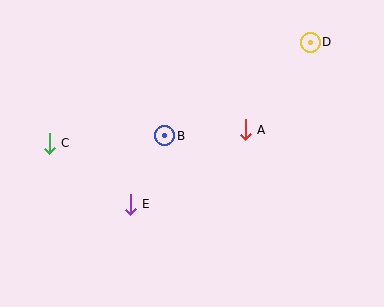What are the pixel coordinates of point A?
Point A is at (245, 130).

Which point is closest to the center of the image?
Point B at (165, 136) is closest to the center.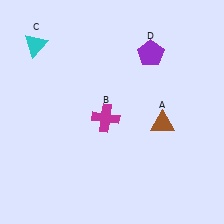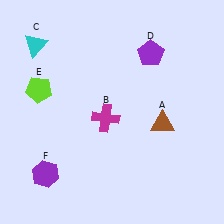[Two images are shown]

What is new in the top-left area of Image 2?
A lime pentagon (E) was added in the top-left area of Image 2.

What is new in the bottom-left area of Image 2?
A purple hexagon (F) was added in the bottom-left area of Image 2.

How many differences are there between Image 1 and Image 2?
There are 2 differences between the two images.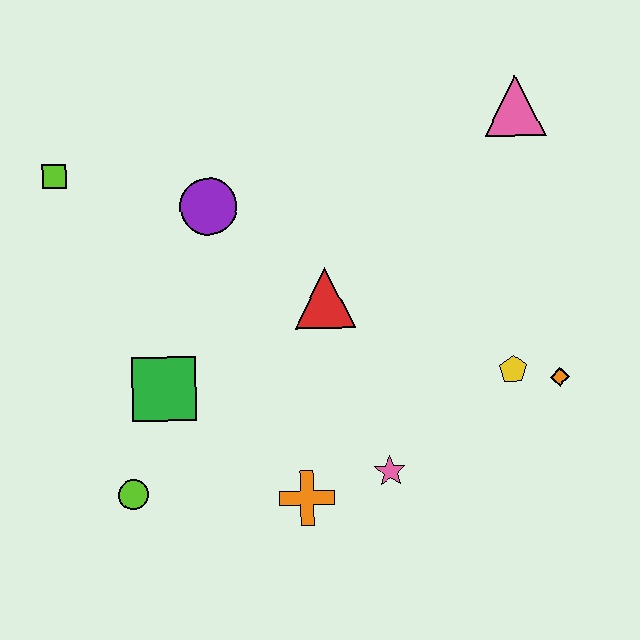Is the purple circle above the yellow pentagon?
Yes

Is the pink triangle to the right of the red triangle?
Yes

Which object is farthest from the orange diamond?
The lime square is farthest from the orange diamond.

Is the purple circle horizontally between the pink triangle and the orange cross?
No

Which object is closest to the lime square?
The purple circle is closest to the lime square.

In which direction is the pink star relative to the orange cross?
The pink star is to the right of the orange cross.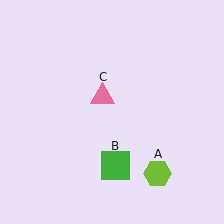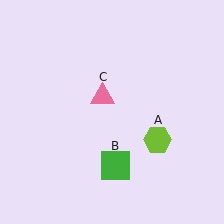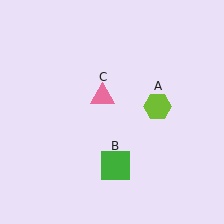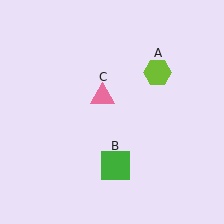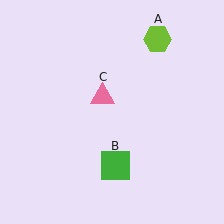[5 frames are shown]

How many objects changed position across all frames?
1 object changed position: lime hexagon (object A).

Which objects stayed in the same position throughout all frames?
Green square (object B) and pink triangle (object C) remained stationary.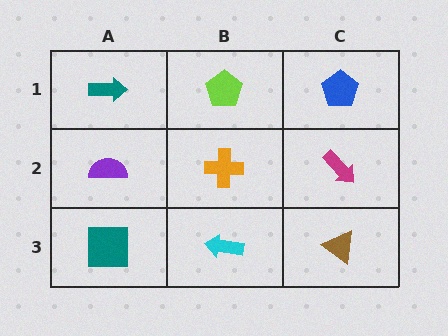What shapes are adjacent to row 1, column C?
A magenta arrow (row 2, column C), a lime pentagon (row 1, column B).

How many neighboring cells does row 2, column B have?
4.